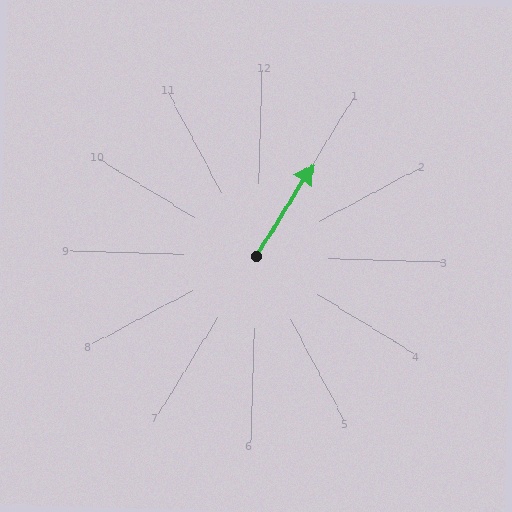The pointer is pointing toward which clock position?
Roughly 1 o'clock.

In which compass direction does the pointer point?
Northeast.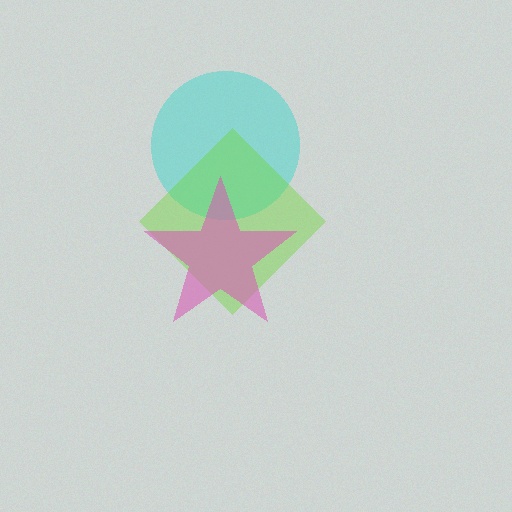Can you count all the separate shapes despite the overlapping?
Yes, there are 3 separate shapes.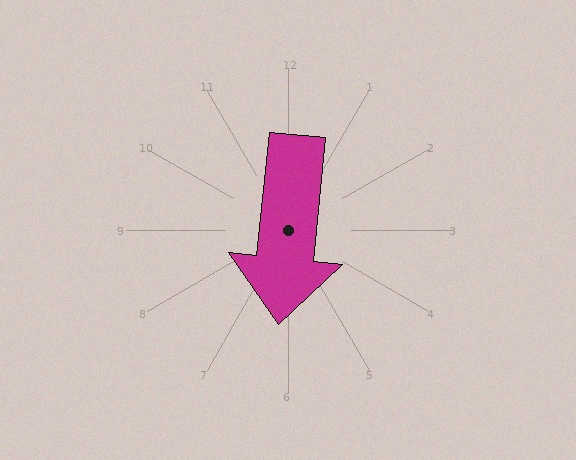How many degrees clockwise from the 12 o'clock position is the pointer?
Approximately 186 degrees.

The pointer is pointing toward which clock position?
Roughly 6 o'clock.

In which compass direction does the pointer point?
South.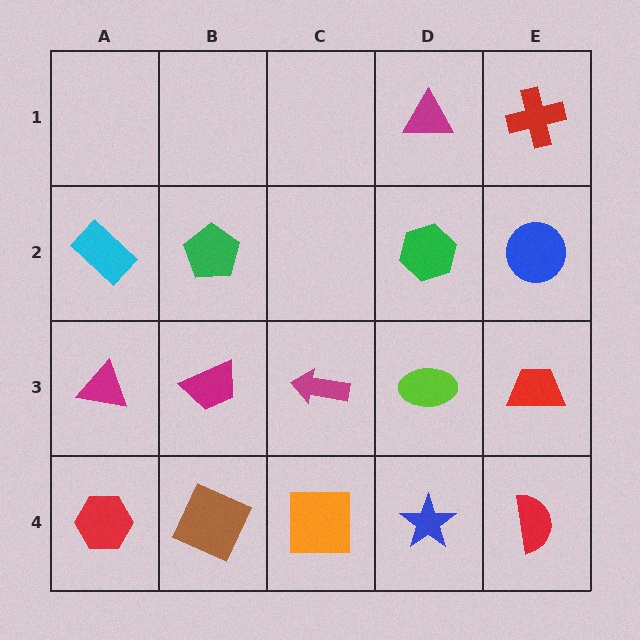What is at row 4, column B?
A brown square.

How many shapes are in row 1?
2 shapes.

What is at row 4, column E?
A red semicircle.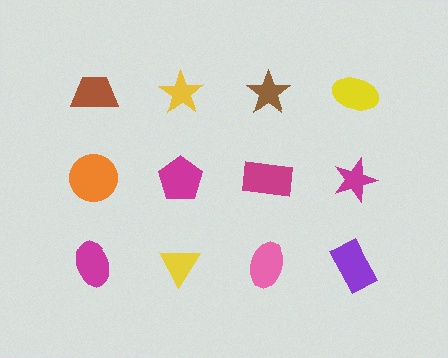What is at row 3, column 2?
A yellow triangle.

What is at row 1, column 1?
A brown trapezoid.